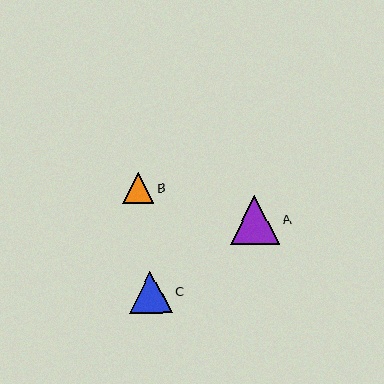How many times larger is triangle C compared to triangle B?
Triangle C is approximately 1.4 times the size of triangle B.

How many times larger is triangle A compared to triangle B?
Triangle A is approximately 1.6 times the size of triangle B.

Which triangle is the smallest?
Triangle B is the smallest with a size of approximately 31 pixels.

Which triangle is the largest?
Triangle A is the largest with a size of approximately 49 pixels.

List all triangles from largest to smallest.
From largest to smallest: A, C, B.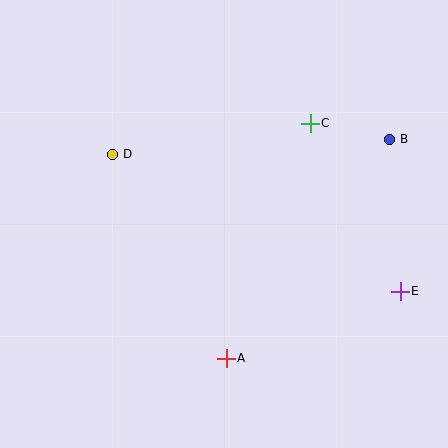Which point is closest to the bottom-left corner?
Point A is closest to the bottom-left corner.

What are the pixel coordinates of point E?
Point E is at (400, 291).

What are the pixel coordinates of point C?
Point C is at (310, 123).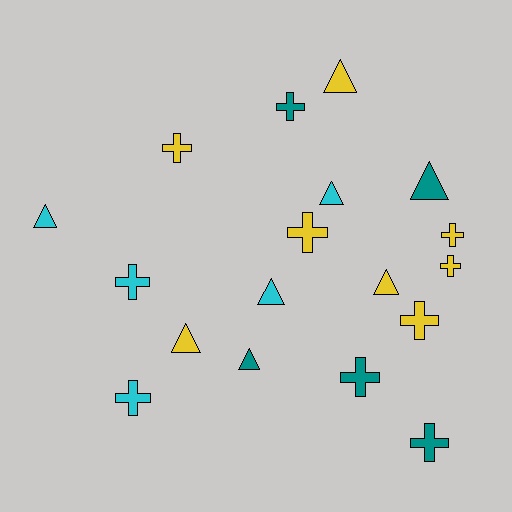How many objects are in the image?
There are 18 objects.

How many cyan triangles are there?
There are 3 cyan triangles.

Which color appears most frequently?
Yellow, with 8 objects.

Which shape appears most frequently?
Cross, with 10 objects.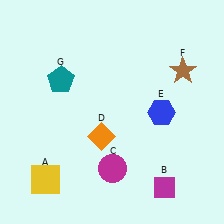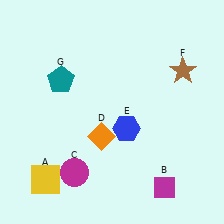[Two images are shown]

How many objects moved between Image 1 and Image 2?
2 objects moved between the two images.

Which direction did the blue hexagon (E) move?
The blue hexagon (E) moved left.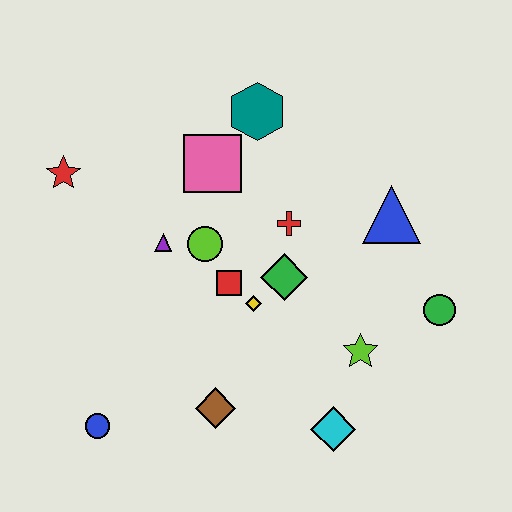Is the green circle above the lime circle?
No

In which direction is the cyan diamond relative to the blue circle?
The cyan diamond is to the right of the blue circle.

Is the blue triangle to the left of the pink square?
No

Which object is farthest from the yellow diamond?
The red star is farthest from the yellow diamond.